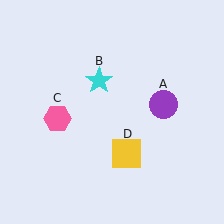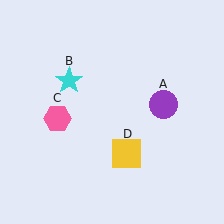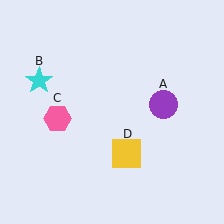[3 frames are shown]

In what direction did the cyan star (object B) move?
The cyan star (object B) moved left.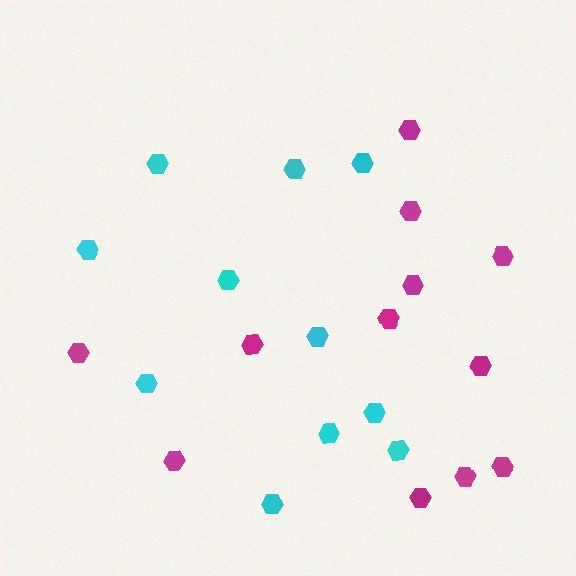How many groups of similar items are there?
There are 2 groups: one group of magenta hexagons (12) and one group of cyan hexagons (11).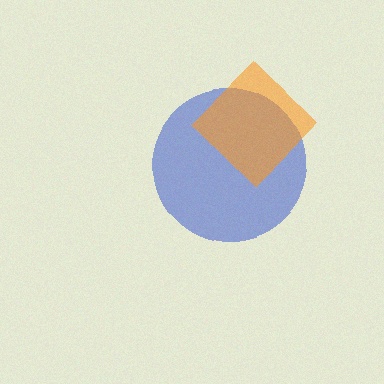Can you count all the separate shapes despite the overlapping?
Yes, there are 2 separate shapes.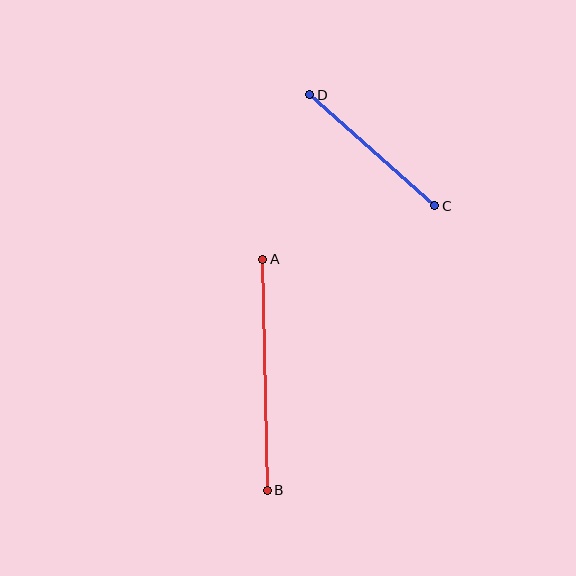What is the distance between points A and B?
The distance is approximately 231 pixels.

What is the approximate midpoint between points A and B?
The midpoint is at approximately (265, 375) pixels.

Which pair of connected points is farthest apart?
Points A and B are farthest apart.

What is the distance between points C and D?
The distance is approximately 167 pixels.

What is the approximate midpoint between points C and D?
The midpoint is at approximately (372, 150) pixels.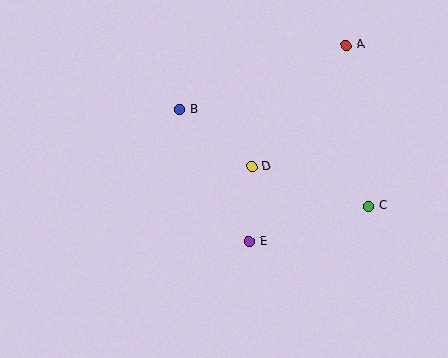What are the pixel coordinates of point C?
Point C is at (369, 206).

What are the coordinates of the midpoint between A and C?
The midpoint between A and C is at (357, 126).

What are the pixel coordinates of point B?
Point B is at (180, 110).